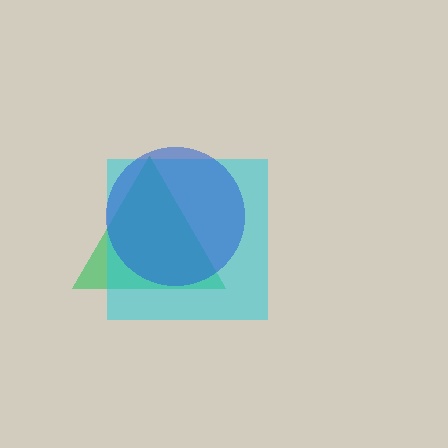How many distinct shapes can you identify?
There are 3 distinct shapes: a green triangle, a cyan square, a blue circle.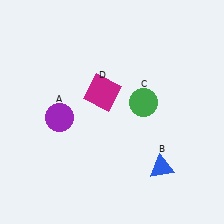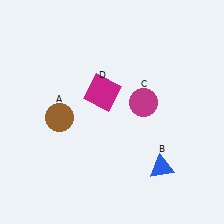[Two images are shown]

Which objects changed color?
A changed from purple to brown. C changed from green to magenta.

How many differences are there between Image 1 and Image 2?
There are 2 differences between the two images.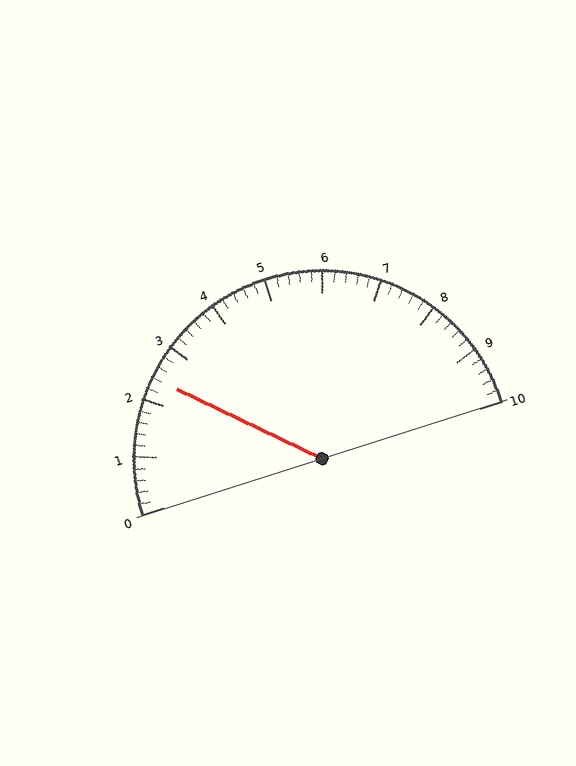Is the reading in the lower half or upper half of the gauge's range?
The reading is in the lower half of the range (0 to 10).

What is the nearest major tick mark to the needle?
The nearest major tick mark is 2.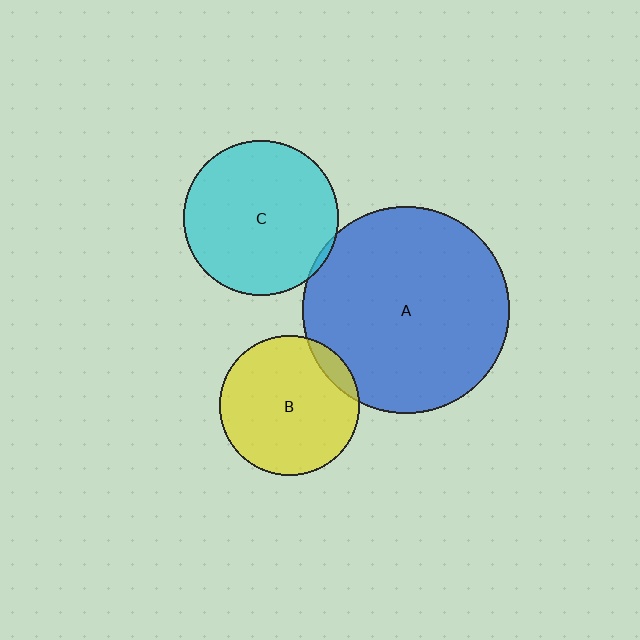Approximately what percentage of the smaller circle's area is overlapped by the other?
Approximately 5%.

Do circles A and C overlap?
Yes.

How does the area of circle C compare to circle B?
Approximately 1.2 times.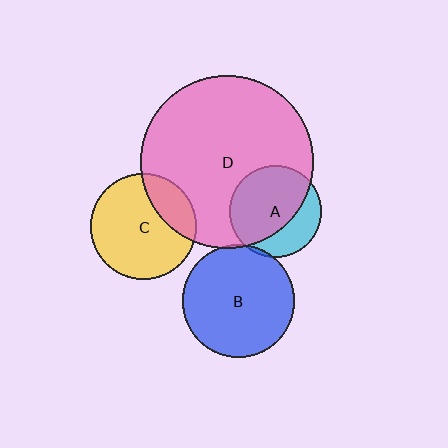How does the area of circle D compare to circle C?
Approximately 2.6 times.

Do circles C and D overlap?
Yes.